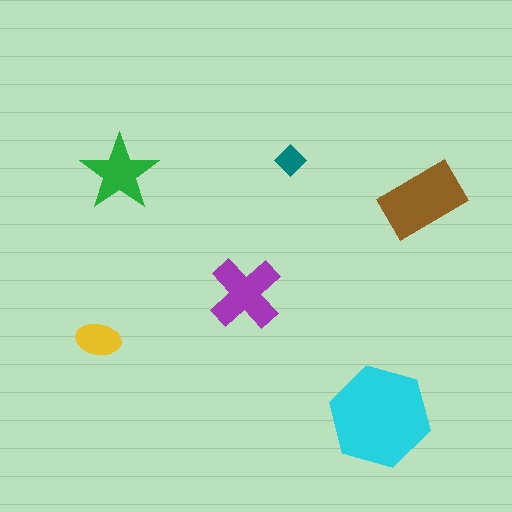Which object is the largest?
The cyan hexagon.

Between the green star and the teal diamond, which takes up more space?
The green star.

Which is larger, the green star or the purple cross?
The purple cross.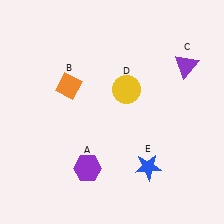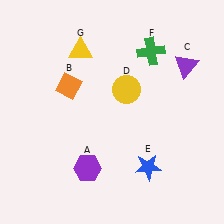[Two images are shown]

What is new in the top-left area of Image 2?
A yellow triangle (G) was added in the top-left area of Image 2.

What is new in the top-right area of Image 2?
A green cross (F) was added in the top-right area of Image 2.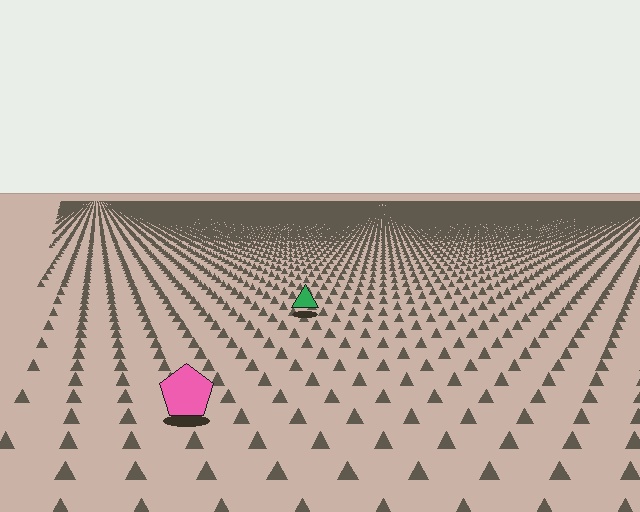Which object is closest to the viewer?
The pink pentagon is closest. The texture marks near it are larger and more spread out.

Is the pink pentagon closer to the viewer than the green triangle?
Yes. The pink pentagon is closer — you can tell from the texture gradient: the ground texture is coarser near it.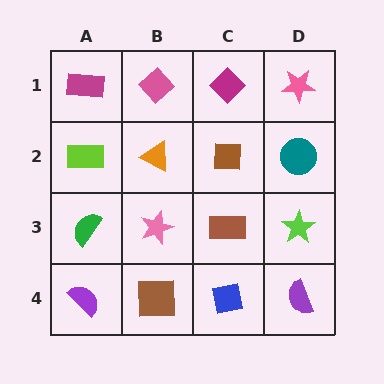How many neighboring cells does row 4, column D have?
2.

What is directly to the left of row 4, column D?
A blue square.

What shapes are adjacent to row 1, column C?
A brown square (row 2, column C), a pink diamond (row 1, column B), a pink star (row 1, column D).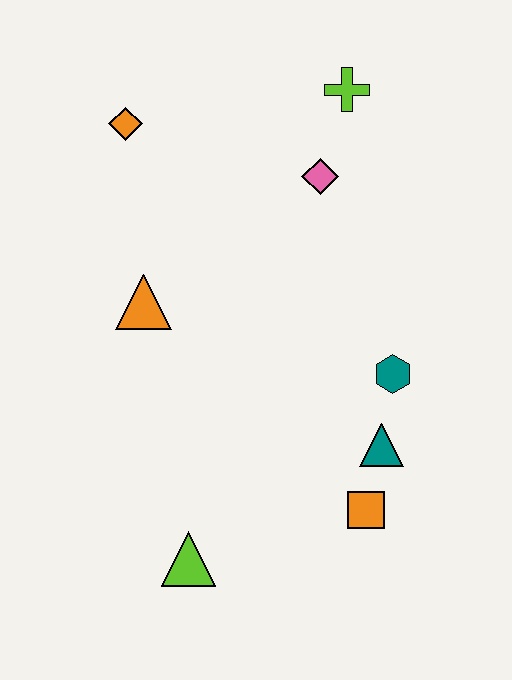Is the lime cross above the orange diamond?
Yes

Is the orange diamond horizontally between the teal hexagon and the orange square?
No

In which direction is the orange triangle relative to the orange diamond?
The orange triangle is below the orange diamond.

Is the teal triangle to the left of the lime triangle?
No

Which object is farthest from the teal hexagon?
The orange diamond is farthest from the teal hexagon.